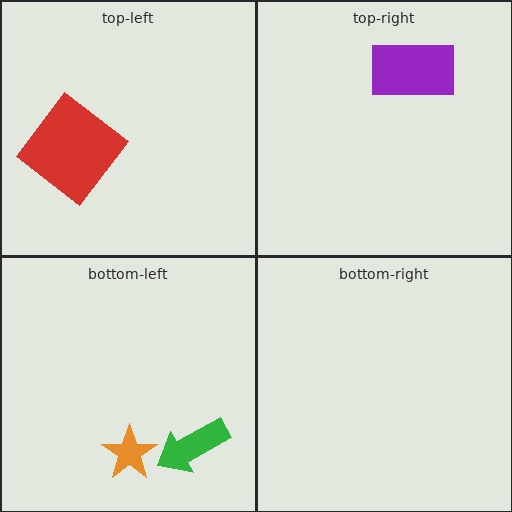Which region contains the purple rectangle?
The top-right region.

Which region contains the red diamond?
The top-left region.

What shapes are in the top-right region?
The purple rectangle.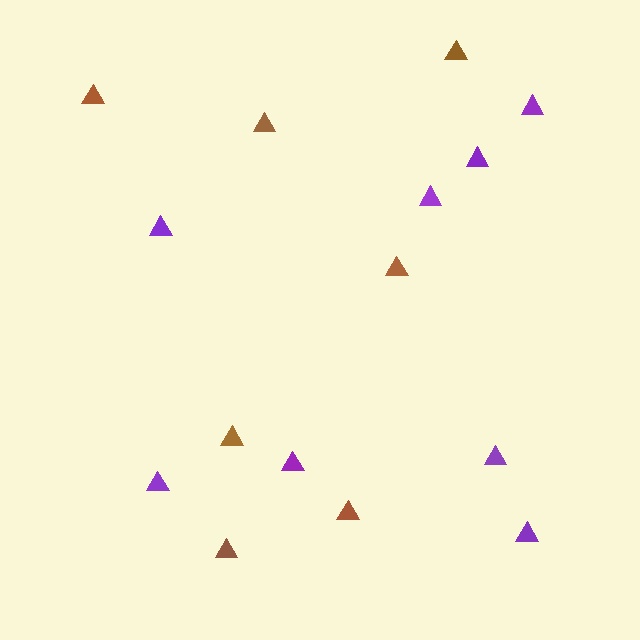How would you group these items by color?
There are 2 groups: one group of purple triangles (8) and one group of brown triangles (7).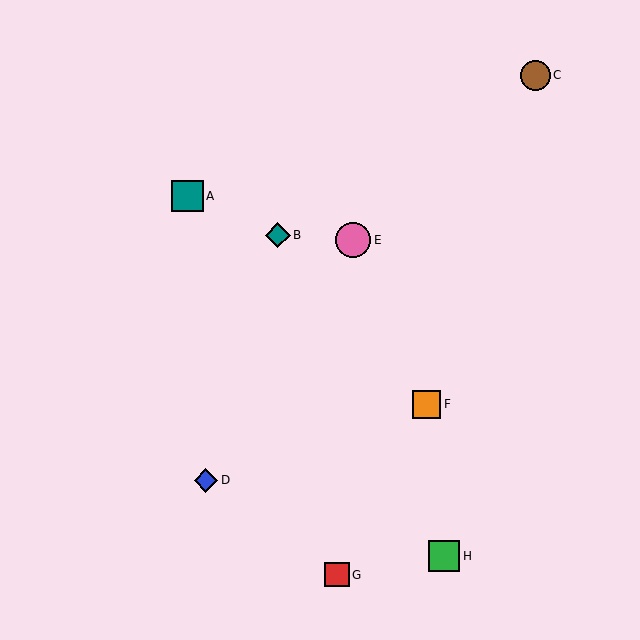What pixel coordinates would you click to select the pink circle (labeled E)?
Click at (353, 240) to select the pink circle E.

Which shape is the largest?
The pink circle (labeled E) is the largest.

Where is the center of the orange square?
The center of the orange square is at (427, 404).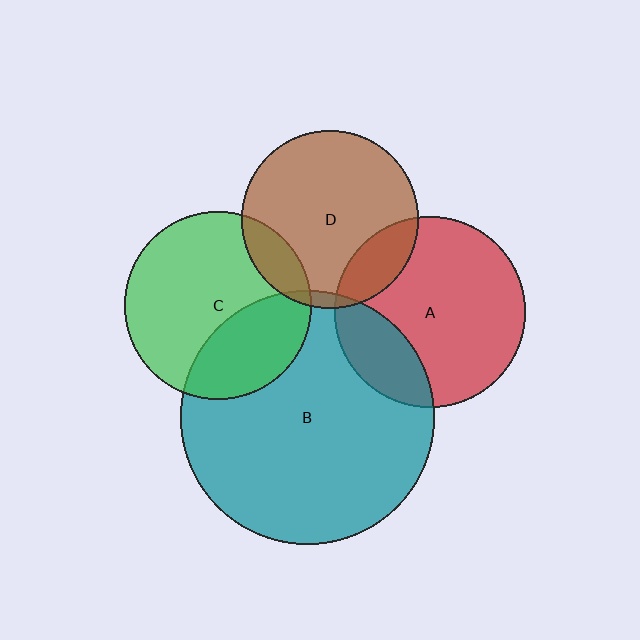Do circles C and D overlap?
Yes.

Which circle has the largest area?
Circle B (teal).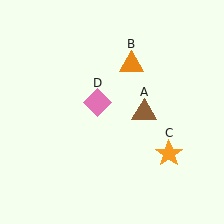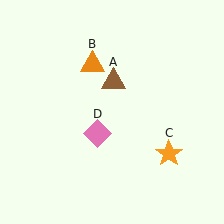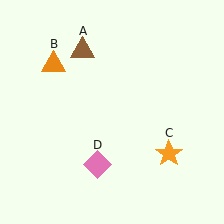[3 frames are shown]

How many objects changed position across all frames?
3 objects changed position: brown triangle (object A), orange triangle (object B), pink diamond (object D).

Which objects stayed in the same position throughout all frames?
Orange star (object C) remained stationary.